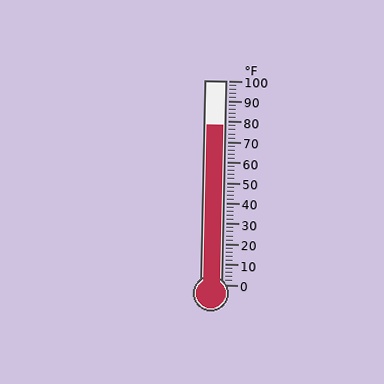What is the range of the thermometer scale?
The thermometer scale ranges from 0°F to 100°F.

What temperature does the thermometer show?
The thermometer shows approximately 78°F.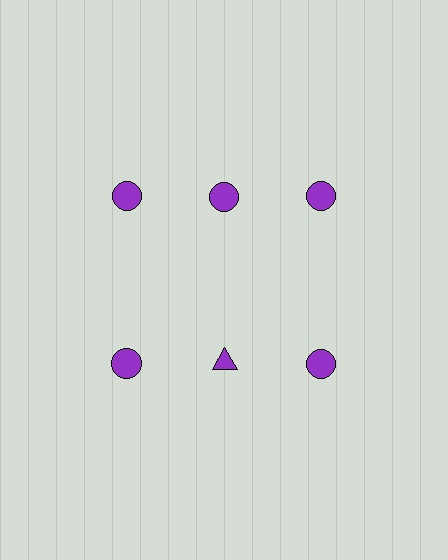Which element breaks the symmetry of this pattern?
The purple triangle in the second row, second from left column breaks the symmetry. All other shapes are purple circles.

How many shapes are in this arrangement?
There are 6 shapes arranged in a grid pattern.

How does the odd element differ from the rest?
It has a different shape: triangle instead of circle.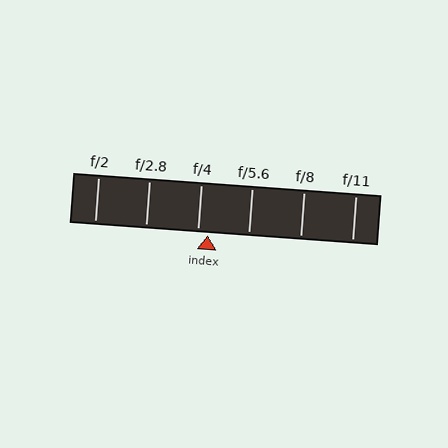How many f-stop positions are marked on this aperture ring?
There are 6 f-stop positions marked.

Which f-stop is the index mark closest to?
The index mark is closest to f/4.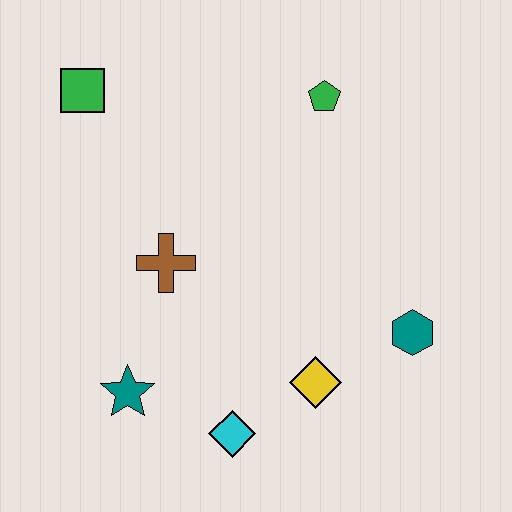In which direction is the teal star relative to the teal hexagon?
The teal star is to the left of the teal hexagon.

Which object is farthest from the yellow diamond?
The green square is farthest from the yellow diamond.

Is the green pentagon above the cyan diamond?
Yes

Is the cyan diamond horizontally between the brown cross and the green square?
No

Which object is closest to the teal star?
The cyan diamond is closest to the teal star.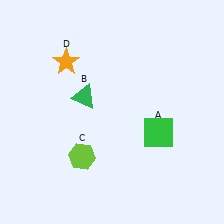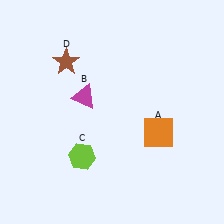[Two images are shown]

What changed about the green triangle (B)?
In Image 1, B is green. In Image 2, it changed to magenta.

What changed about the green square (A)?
In Image 1, A is green. In Image 2, it changed to orange.